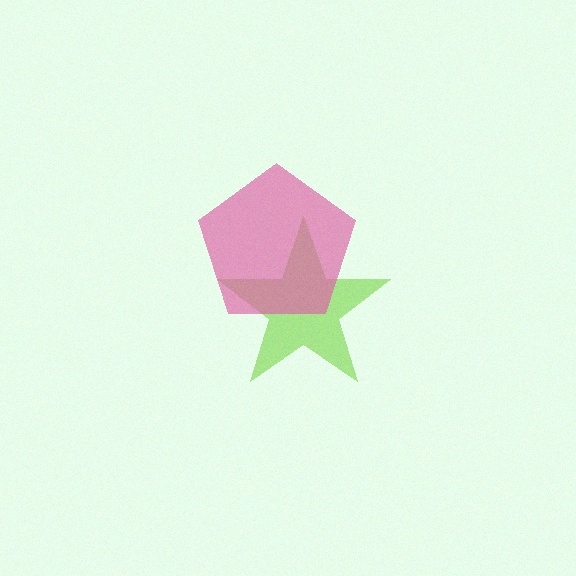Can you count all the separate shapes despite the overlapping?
Yes, there are 2 separate shapes.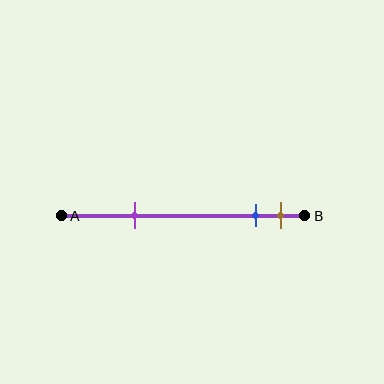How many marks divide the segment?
There are 3 marks dividing the segment.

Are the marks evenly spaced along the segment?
No, the marks are not evenly spaced.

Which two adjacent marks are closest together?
The blue and brown marks are the closest adjacent pair.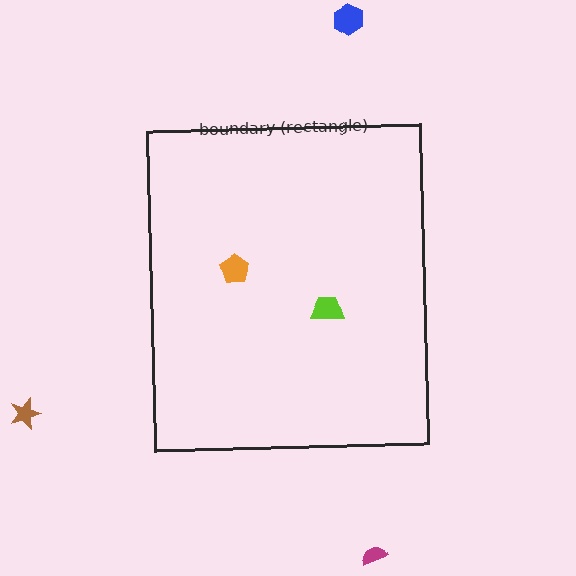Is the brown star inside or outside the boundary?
Outside.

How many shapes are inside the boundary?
2 inside, 3 outside.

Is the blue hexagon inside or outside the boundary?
Outside.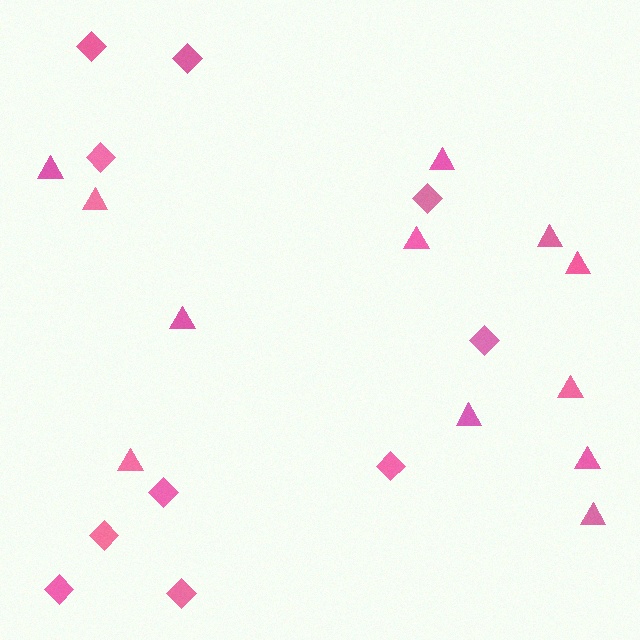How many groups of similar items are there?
There are 2 groups: one group of diamonds (10) and one group of triangles (12).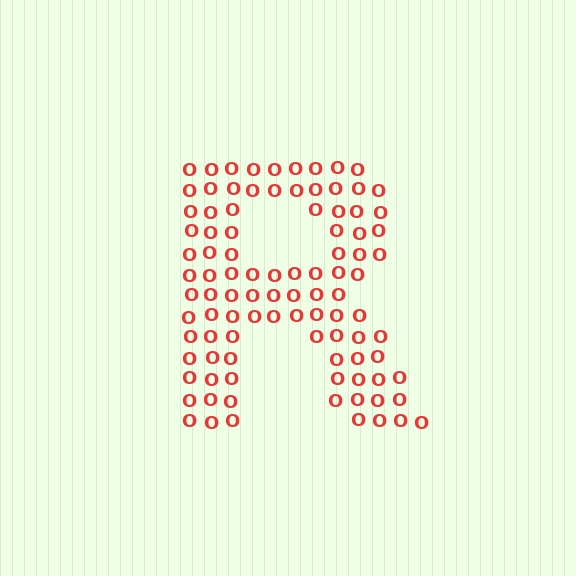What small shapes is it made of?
It is made of small letter O's.